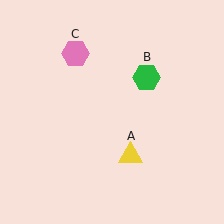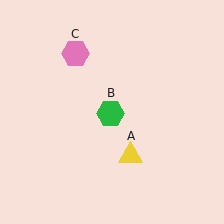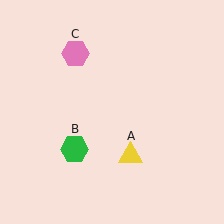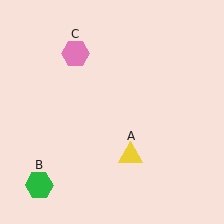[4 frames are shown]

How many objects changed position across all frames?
1 object changed position: green hexagon (object B).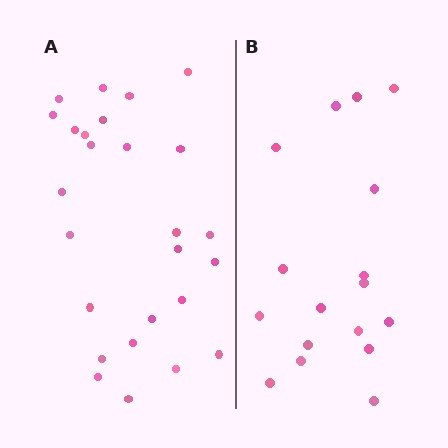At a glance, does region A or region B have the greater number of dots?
Region A (the left region) has more dots.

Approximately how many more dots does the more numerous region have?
Region A has roughly 8 or so more dots than region B.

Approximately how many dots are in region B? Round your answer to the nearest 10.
About 20 dots. (The exact count is 17, which rounds to 20.)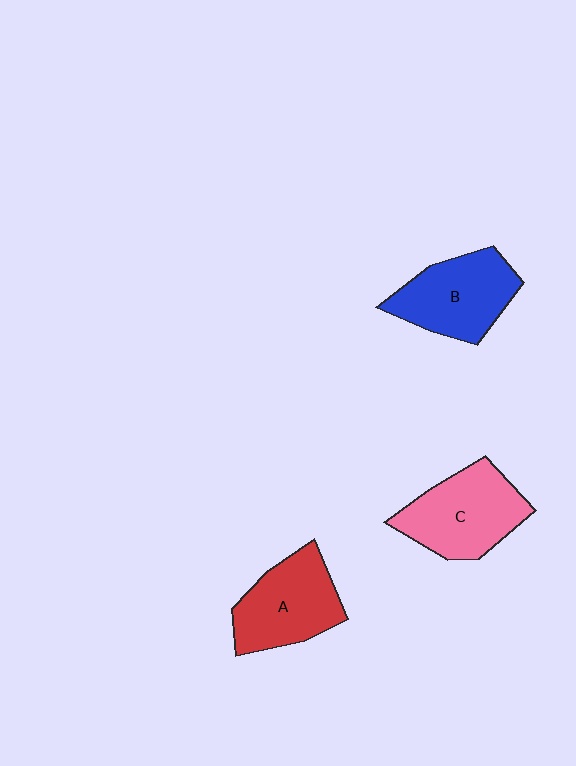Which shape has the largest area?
Shape C (pink).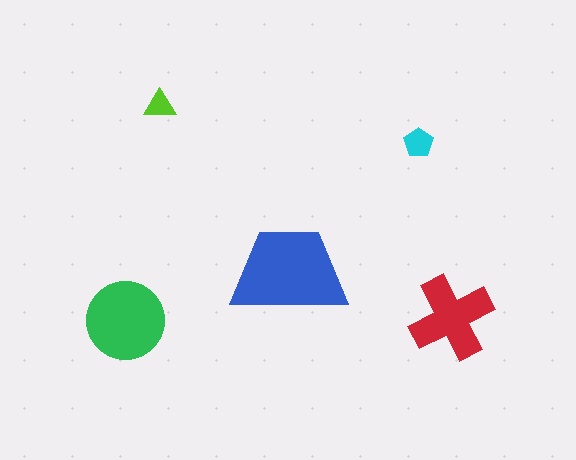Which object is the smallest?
The lime triangle.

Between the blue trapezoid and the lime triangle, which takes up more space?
The blue trapezoid.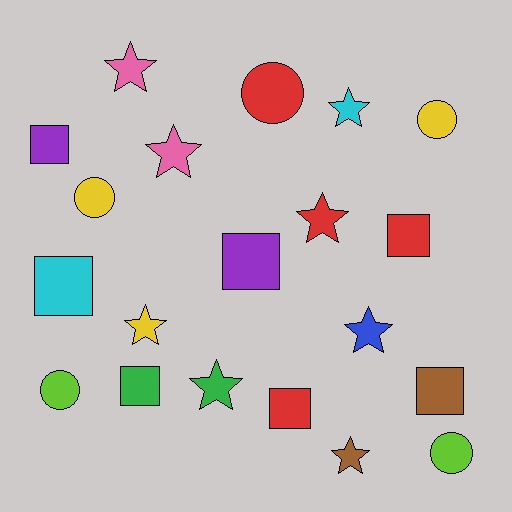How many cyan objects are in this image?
There are 2 cyan objects.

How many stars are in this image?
There are 8 stars.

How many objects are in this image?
There are 20 objects.